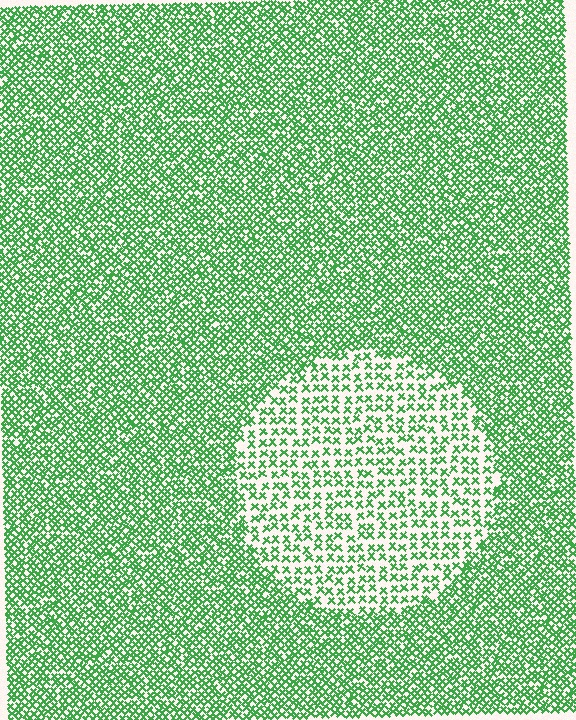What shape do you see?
I see a circle.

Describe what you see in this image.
The image contains small green elements arranged at two different densities. A circle-shaped region is visible where the elements are less densely packed than the surrounding area.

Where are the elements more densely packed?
The elements are more densely packed outside the circle boundary.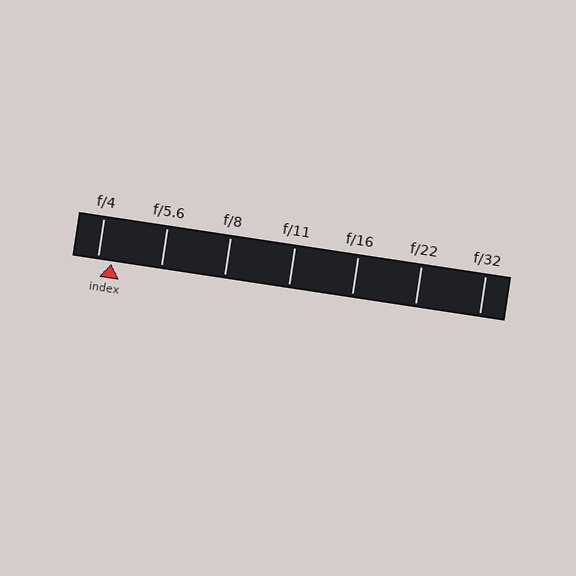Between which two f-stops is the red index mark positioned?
The index mark is between f/4 and f/5.6.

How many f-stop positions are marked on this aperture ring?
There are 7 f-stop positions marked.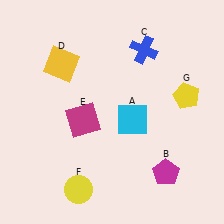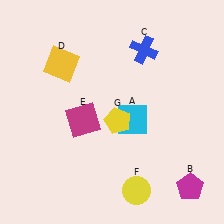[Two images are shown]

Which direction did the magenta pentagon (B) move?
The magenta pentagon (B) moved right.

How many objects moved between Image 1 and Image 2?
3 objects moved between the two images.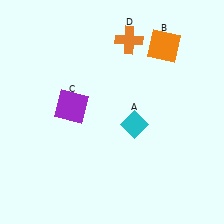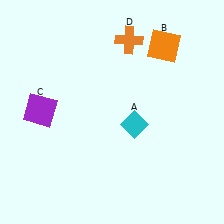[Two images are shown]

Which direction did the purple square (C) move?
The purple square (C) moved left.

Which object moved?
The purple square (C) moved left.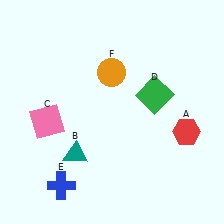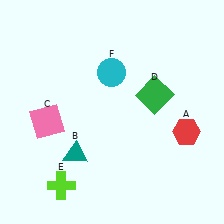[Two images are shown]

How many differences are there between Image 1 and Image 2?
There are 2 differences between the two images.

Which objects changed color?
E changed from blue to lime. F changed from orange to cyan.